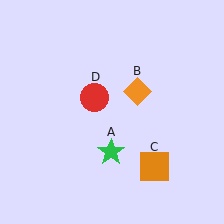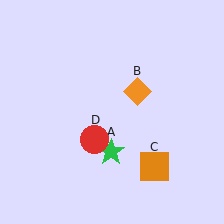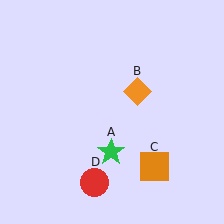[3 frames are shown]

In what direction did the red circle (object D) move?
The red circle (object D) moved down.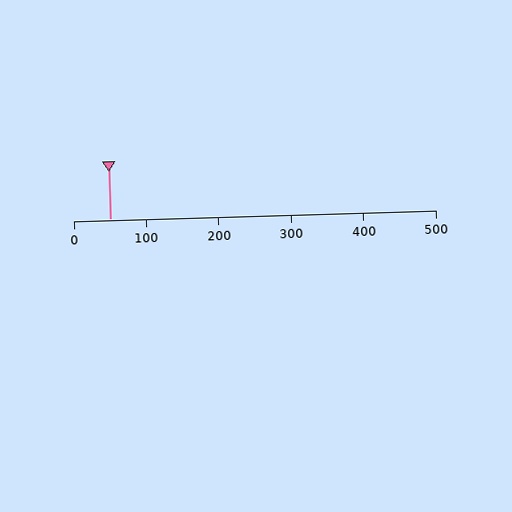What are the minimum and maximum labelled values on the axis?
The axis runs from 0 to 500.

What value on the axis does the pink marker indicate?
The marker indicates approximately 50.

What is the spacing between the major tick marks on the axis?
The major ticks are spaced 100 apart.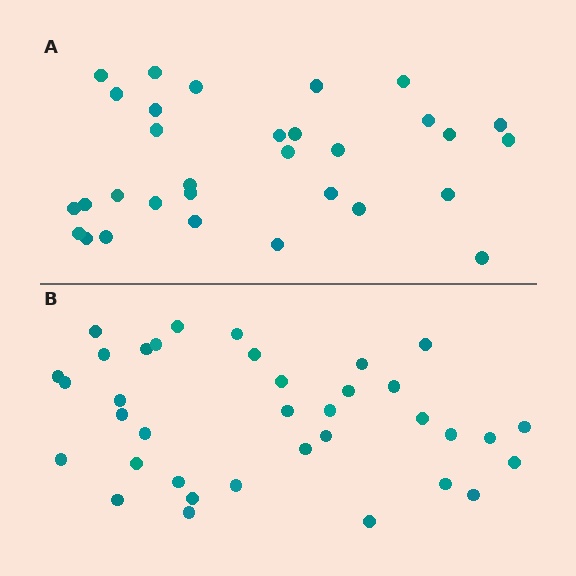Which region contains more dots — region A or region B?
Region B (the bottom region) has more dots.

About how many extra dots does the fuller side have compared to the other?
Region B has about 5 more dots than region A.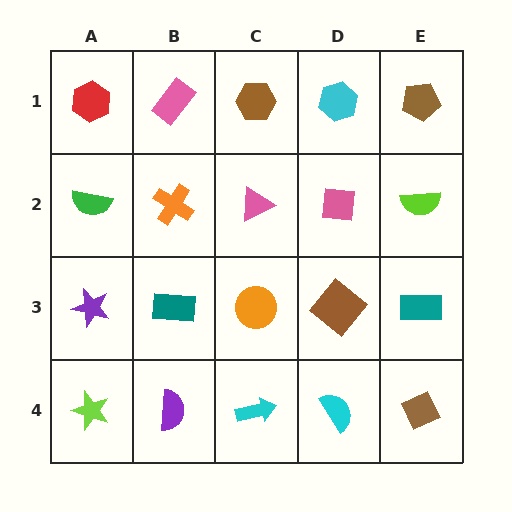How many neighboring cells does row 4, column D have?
3.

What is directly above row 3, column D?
A pink square.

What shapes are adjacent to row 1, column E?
A lime semicircle (row 2, column E), a cyan hexagon (row 1, column D).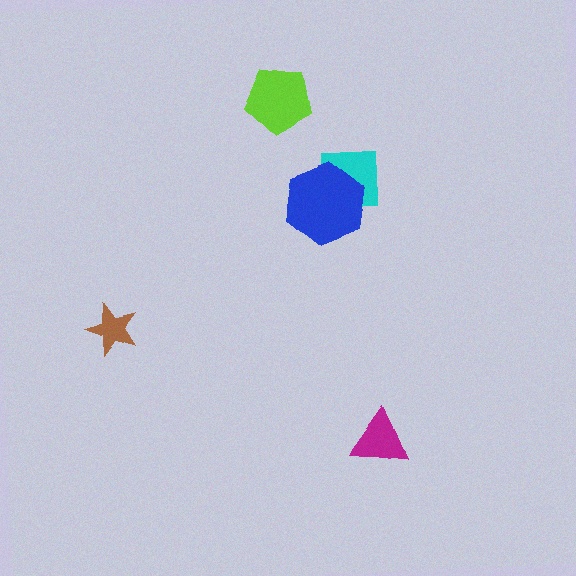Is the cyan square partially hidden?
Yes, it is partially covered by another shape.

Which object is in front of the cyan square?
The blue hexagon is in front of the cyan square.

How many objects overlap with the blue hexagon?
1 object overlaps with the blue hexagon.